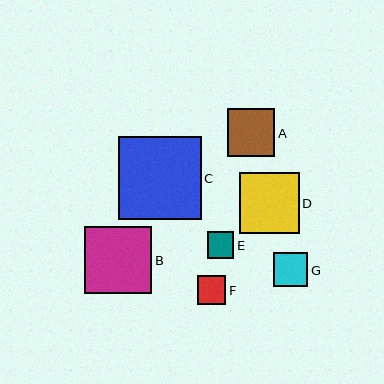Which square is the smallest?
Square E is the smallest with a size of approximately 27 pixels.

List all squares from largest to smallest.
From largest to smallest: C, B, D, A, G, F, E.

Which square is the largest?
Square C is the largest with a size of approximately 83 pixels.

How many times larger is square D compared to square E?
Square D is approximately 2.2 times the size of square E.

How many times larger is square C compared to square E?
Square C is approximately 3.1 times the size of square E.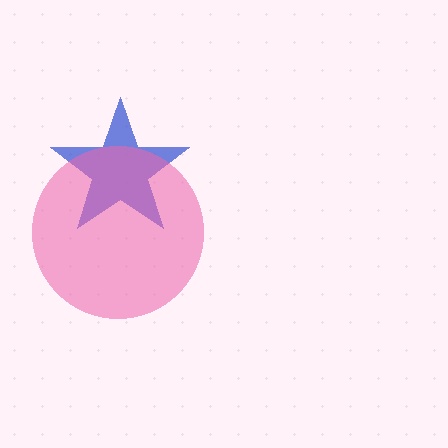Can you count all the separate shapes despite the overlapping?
Yes, there are 2 separate shapes.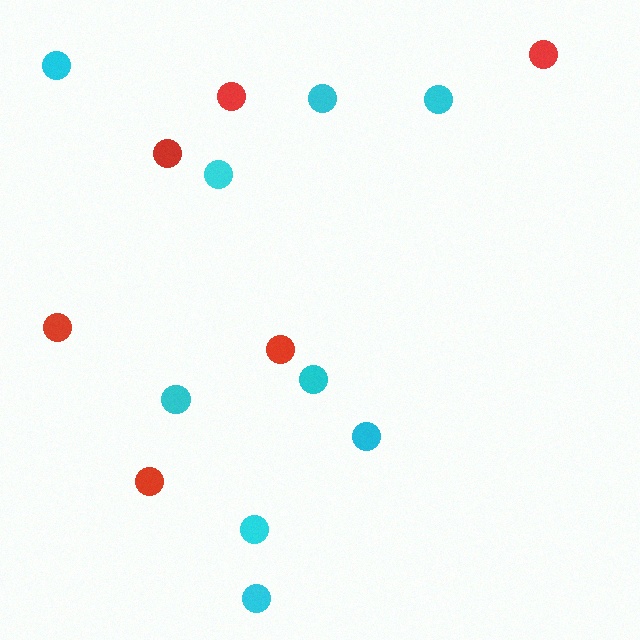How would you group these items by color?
There are 2 groups: one group of red circles (6) and one group of cyan circles (9).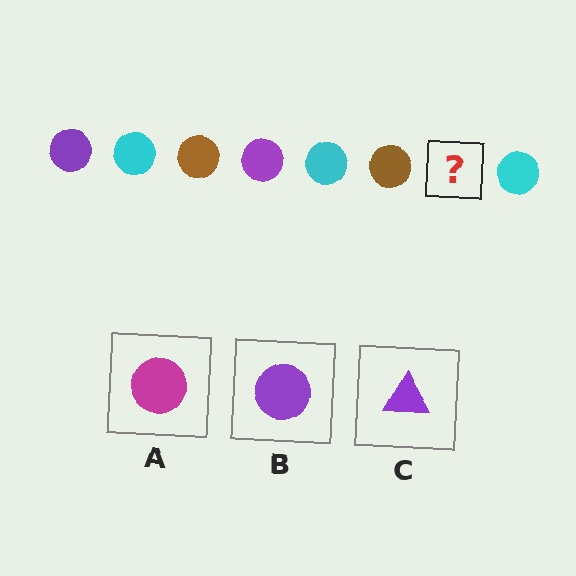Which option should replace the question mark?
Option B.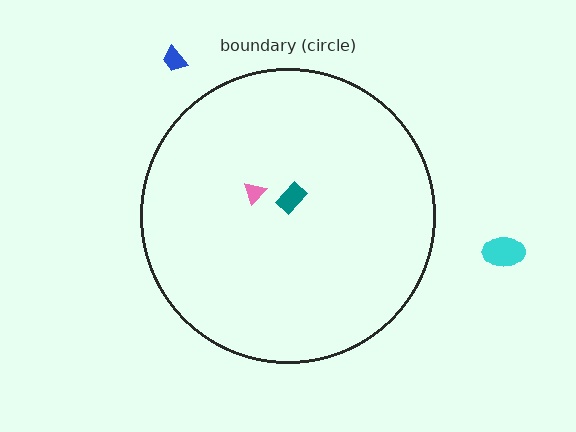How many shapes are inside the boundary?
2 inside, 2 outside.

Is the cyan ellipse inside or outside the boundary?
Outside.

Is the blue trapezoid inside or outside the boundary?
Outside.